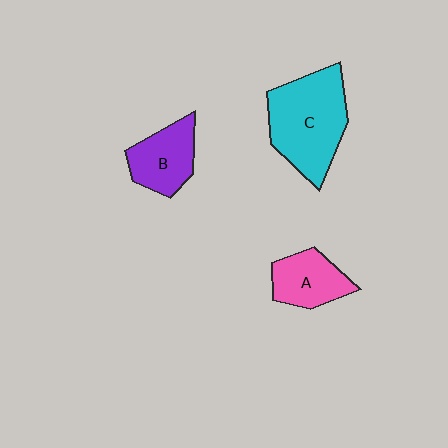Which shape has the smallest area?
Shape A (pink).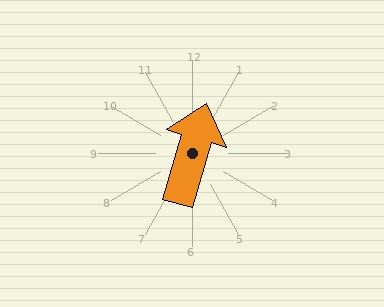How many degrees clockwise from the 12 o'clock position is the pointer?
Approximately 16 degrees.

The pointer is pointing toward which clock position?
Roughly 1 o'clock.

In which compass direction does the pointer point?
North.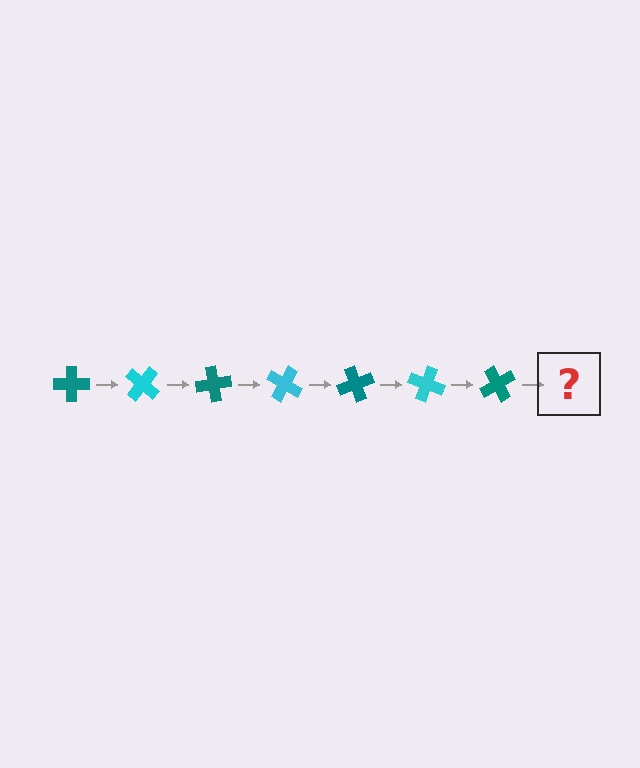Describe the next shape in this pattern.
It should be a cyan cross, rotated 280 degrees from the start.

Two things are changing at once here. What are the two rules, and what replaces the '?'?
The two rules are that it rotates 40 degrees each step and the color cycles through teal and cyan. The '?' should be a cyan cross, rotated 280 degrees from the start.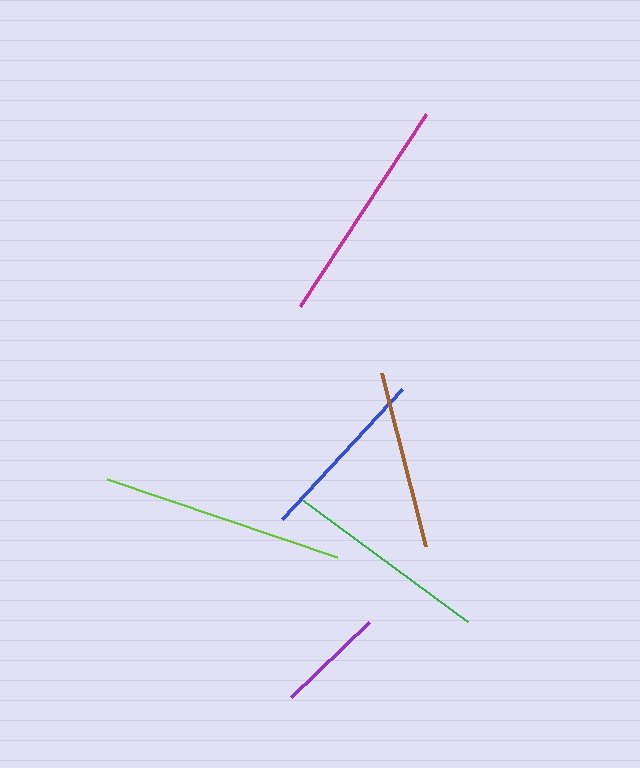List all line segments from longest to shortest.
From longest to shortest: lime, magenta, green, brown, blue, purple.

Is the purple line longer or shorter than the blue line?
The blue line is longer than the purple line.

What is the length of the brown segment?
The brown segment is approximately 179 pixels long.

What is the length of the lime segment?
The lime segment is approximately 243 pixels long.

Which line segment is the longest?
The lime line is the longest at approximately 243 pixels.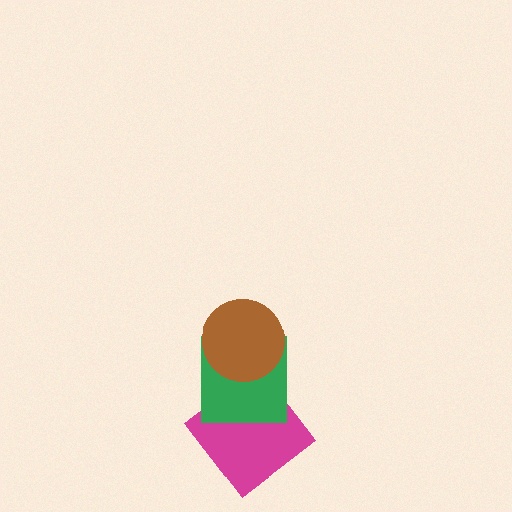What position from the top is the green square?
The green square is 2nd from the top.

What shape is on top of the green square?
The brown circle is on top of the green square.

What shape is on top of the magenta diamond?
The green square is on top of the magenta diamond.